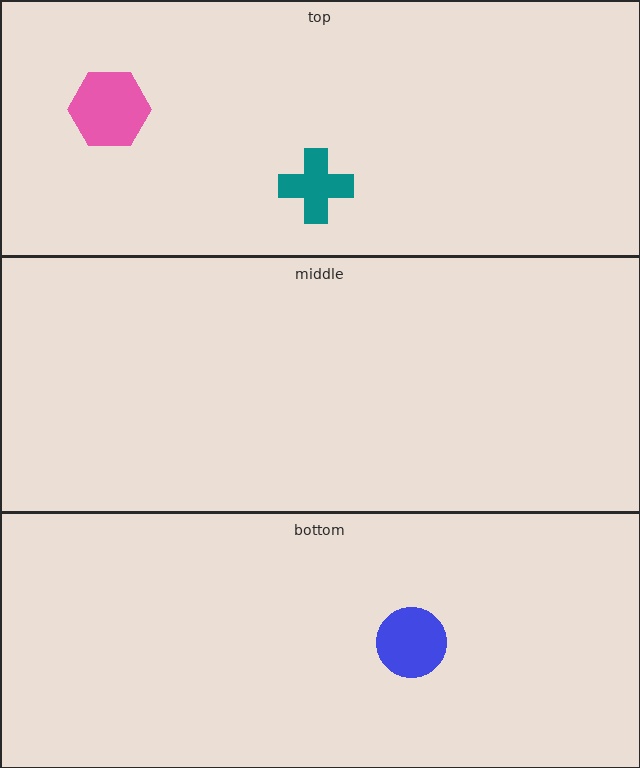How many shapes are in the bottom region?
1.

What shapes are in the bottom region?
The blue circle.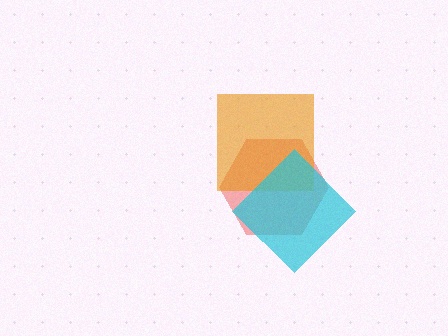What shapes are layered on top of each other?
The layered shapes are: a red hexagon, an orange square, a cyan diamond.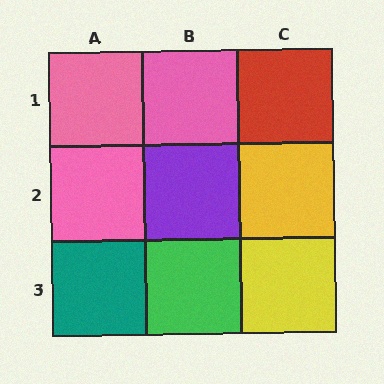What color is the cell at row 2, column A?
Pink.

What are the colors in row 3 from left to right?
Teal, green, yellow.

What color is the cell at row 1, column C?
Red.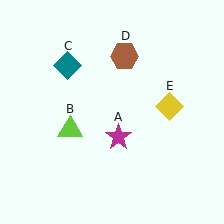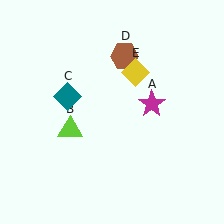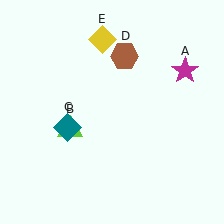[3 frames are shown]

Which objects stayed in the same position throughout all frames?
Lime triangle (object B) and brown hexagon (object D) remained stationary.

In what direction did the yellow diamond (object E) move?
The yellow diamond (object E) moved up and to the left.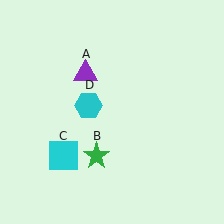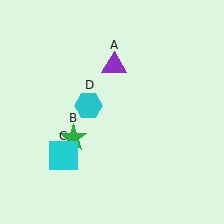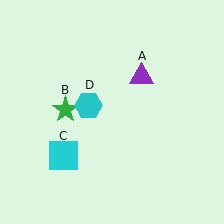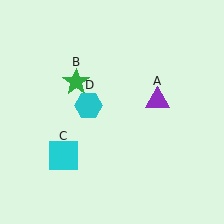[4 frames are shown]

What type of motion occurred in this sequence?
The purple triangle (object A), green star (object B) rotated clockwise around the center of the scene.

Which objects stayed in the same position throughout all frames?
Cyan square (object C) and cyan hexagon (object D) remained stationary.